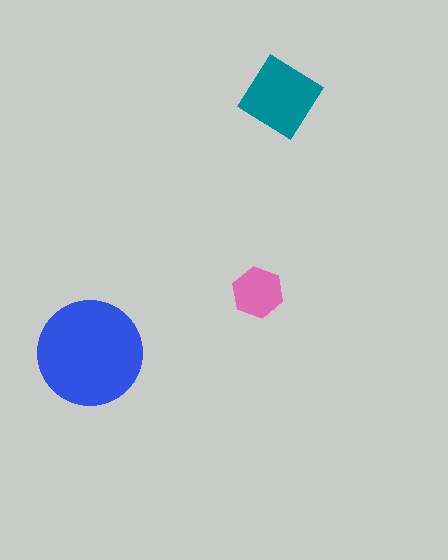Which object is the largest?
The blue circle.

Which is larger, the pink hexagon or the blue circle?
The blue circle.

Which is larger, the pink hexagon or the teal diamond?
The teal diamond.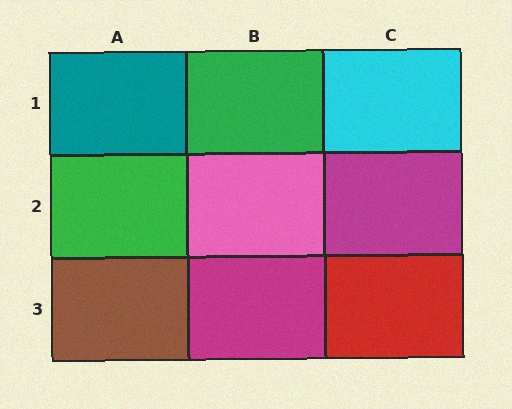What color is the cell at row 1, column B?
Green.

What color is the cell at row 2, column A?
Green.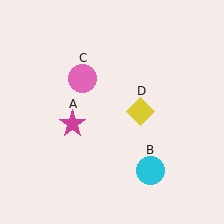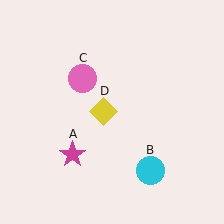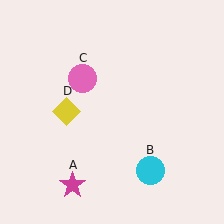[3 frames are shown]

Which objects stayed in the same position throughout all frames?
Cyan circle (object B) and pink circle (object C) remained stationary.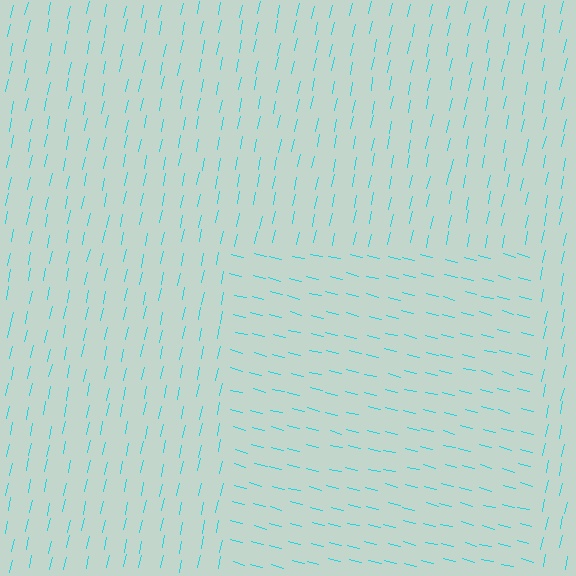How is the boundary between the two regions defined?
The boundary is defined purely by a change in line orientation (approximately 88 degrees difference). All lines are the same color and thickness.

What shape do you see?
I see a rectangle.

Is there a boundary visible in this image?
Yes, there is a texture boundary formed by a change in line orientation.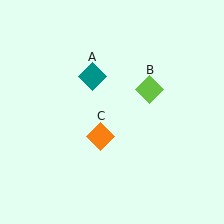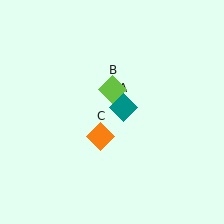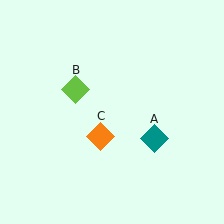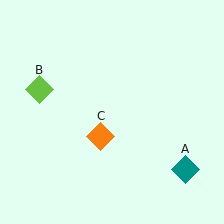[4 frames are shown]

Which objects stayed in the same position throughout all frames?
Orange diamond (object C) remained stationary.